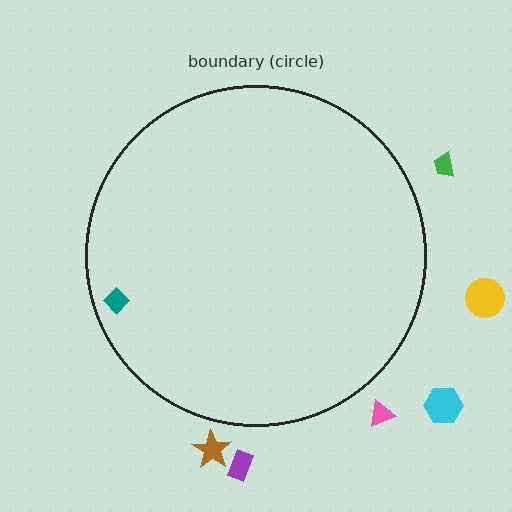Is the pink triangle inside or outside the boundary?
Outside.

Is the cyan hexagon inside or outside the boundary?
Outside.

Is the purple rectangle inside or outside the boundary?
Outside.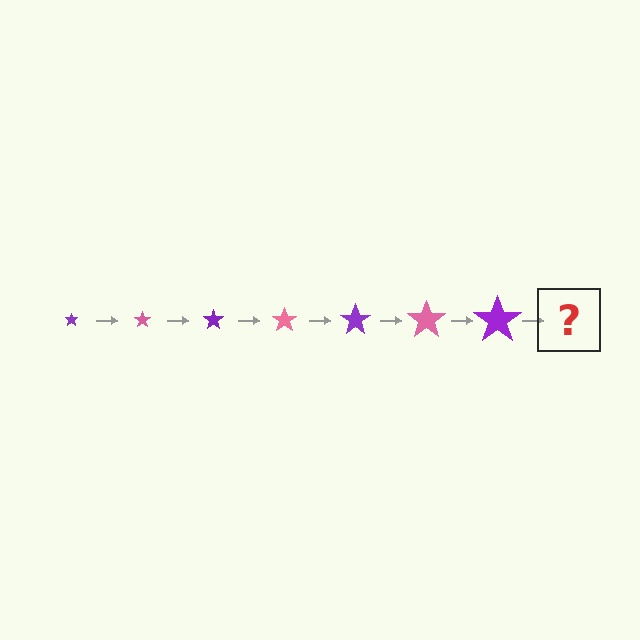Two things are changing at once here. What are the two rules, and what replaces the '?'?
The two rules are that the star grows larger each step and the color cycles through purple and pink. The '?' should be a pink star, larger than the previous one.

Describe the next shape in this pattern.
It should be a pink star, larger than the previous one.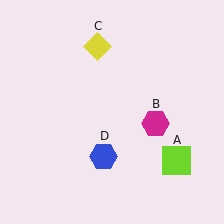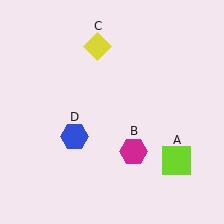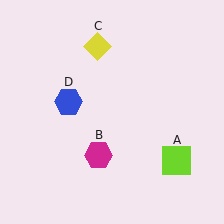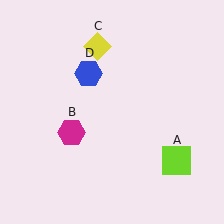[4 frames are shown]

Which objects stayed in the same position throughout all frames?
Lime square (object A) and yellow diamond (object C) remained stationary.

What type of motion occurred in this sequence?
The magenta hexagon (object B), blue hexagon (object D) rotated clockwise around the center of the scene.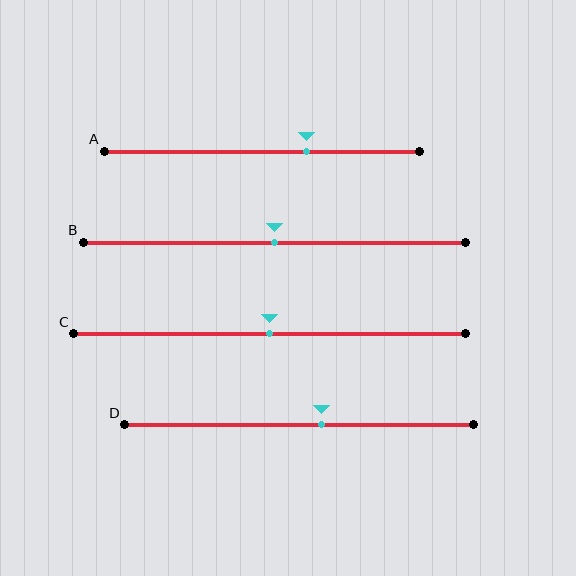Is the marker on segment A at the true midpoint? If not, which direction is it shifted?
No, the marker on segment A is shifted to the right by about 14% of the segment length.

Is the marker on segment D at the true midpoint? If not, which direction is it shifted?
No, the marker on segment D is shifted to the right by about 7% of the segment length.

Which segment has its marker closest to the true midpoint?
Segment B has its marker closest to the true midpoint.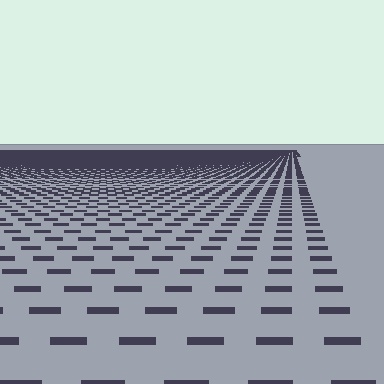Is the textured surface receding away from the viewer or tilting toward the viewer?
The surface is receding away from the viewer. Texture elements get smaller and denser toward the top.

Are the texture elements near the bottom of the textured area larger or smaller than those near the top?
Larger. Near the bottom, elements are closer to the viewer and appear at a bigger on-screen size.